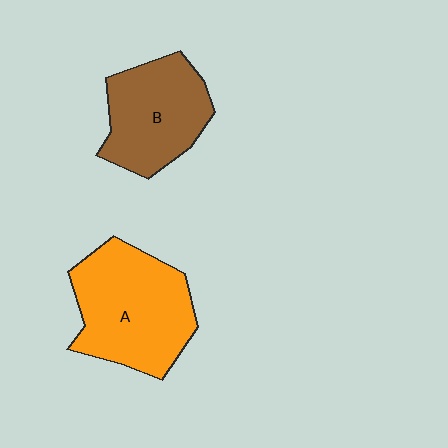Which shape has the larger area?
Shape A (orange).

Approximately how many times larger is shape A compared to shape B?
Approximately 1.3 times.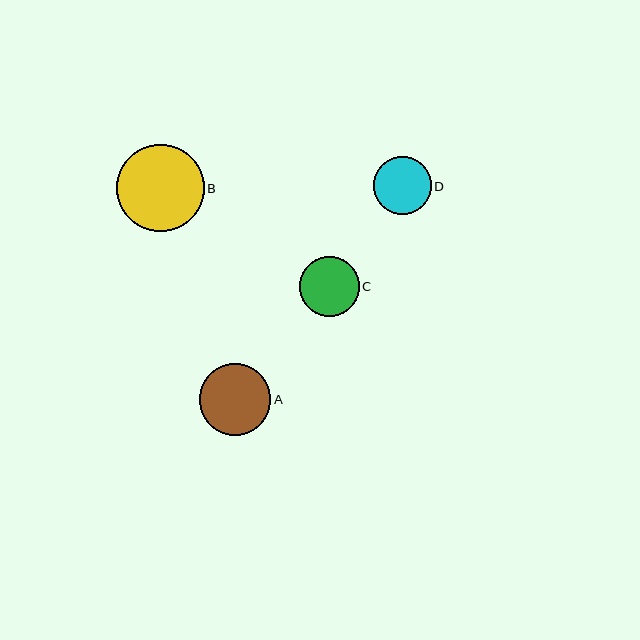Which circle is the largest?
Circle B is the largest with a size of approximately 87 pixels.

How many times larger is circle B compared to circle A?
Circle B is approximately 1.2 times the size of circle A.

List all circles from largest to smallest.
From largest to smallest: B, A, C, D.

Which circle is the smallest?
Circle D is the smallest with a size of approximately 58 pixels.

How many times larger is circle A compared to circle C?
Circle A is approximately 1.2 times the size of circle C.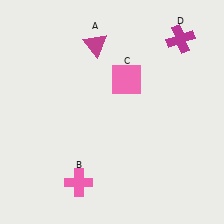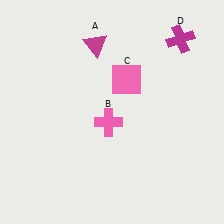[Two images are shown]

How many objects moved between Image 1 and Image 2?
1 object moved between the two images.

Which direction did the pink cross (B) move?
The pink cross (B) moved up.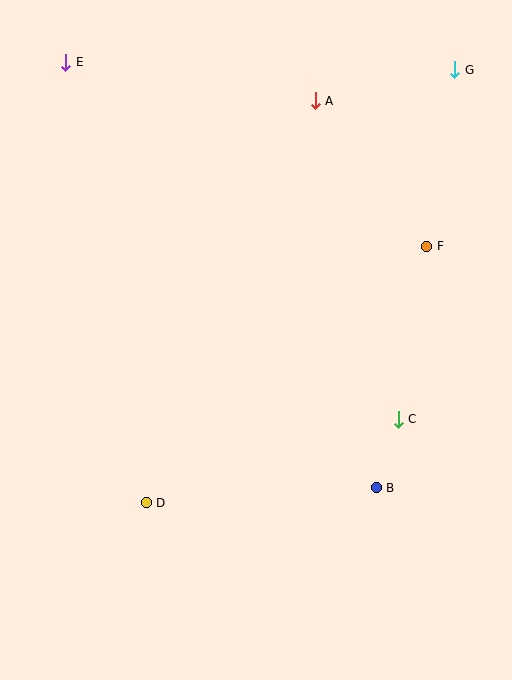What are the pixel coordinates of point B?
Point B is at (376, 488).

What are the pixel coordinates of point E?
Point E is at (66, 62).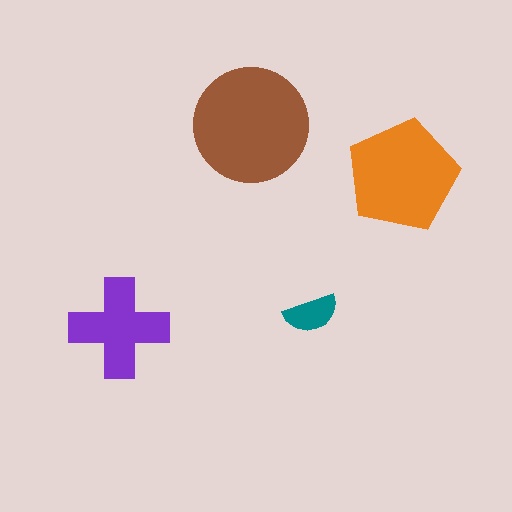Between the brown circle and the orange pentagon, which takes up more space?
The brown circle.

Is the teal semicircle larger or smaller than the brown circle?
Smaller.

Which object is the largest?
The brown circle.